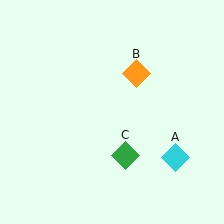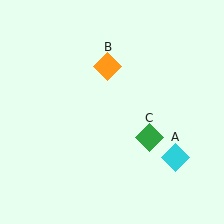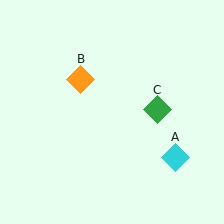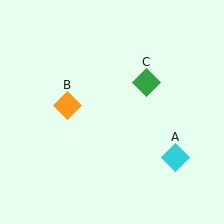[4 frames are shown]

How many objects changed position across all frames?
2 objects changed position: orange diamond (object B), green diamond (object C).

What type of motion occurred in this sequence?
The orange diamond (object B), green diamond (object C) rotated counterclockwise around the center of the scene.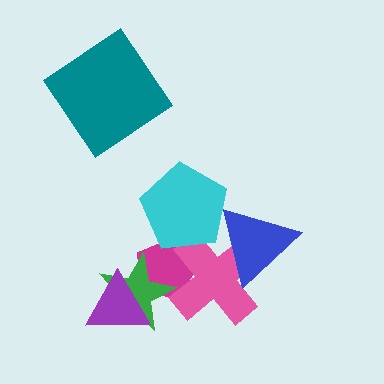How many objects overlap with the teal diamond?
0 objects overlap with the teal diamond.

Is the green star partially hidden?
Yes, it is partially covered by another shape.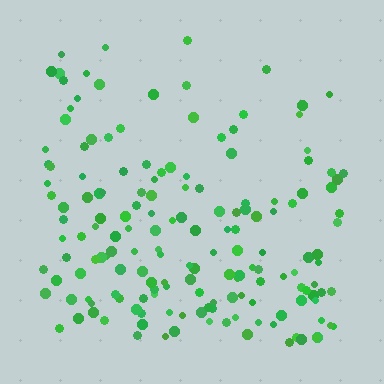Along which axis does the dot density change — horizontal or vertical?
Vertical.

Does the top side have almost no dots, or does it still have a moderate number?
Still a moderate number, just noticeably fewer than the bottom.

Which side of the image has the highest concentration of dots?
The bottom.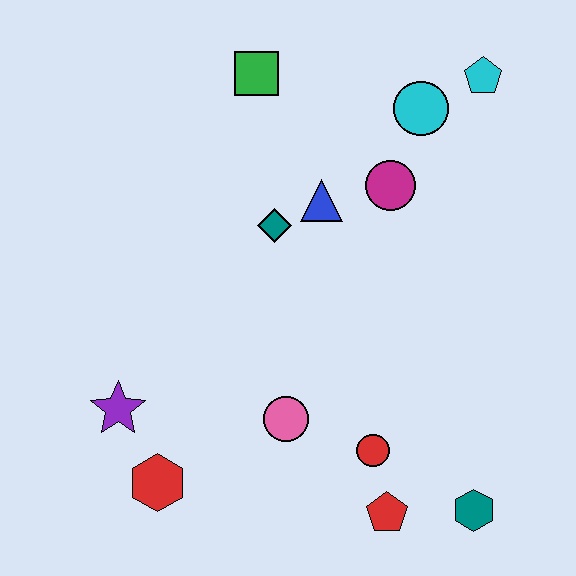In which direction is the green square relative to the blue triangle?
The green square is above the blue triangle.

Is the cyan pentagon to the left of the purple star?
No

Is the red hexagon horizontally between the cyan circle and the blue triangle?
No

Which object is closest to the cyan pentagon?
The cyan circle is closest to the cyan pentagon.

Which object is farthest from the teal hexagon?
The green square is farthest from the teal hexagon.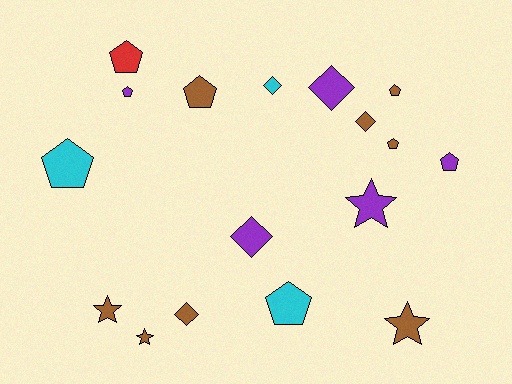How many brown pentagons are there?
There are 3 brown pentagons.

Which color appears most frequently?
Brown, with 8 objects.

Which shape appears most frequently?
Pentagon, with 8 objects.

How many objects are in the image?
There are 17 objects.